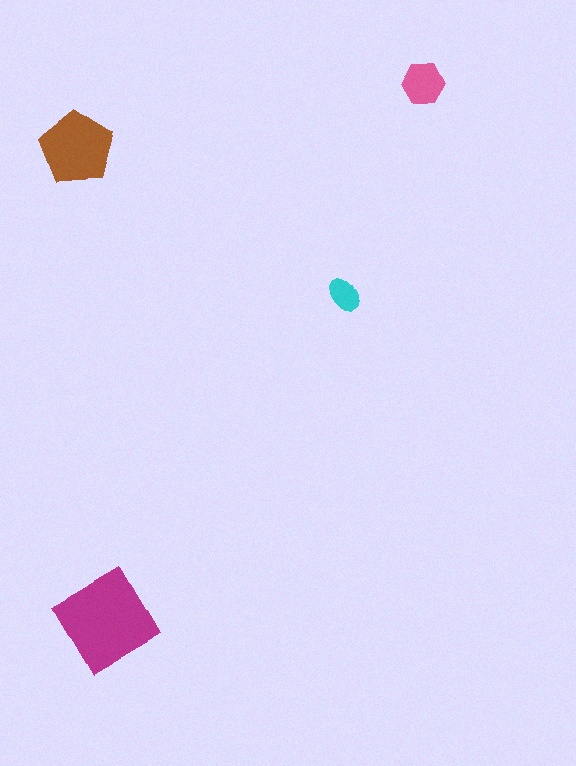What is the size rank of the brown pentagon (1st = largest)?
2nd.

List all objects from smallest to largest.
The cyan ellipse, the pink hexagon, the brown pentagon, the magenta diamond.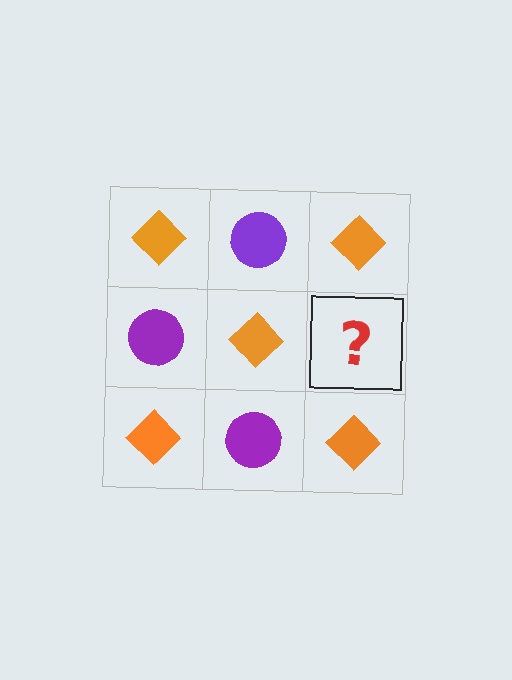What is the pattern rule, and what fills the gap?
The rule is that it alternates orange diamond and purple circle in a checkerboard pattern. The gap should be filled with a purple circle.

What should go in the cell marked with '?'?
The missing cell should contain a purple circle.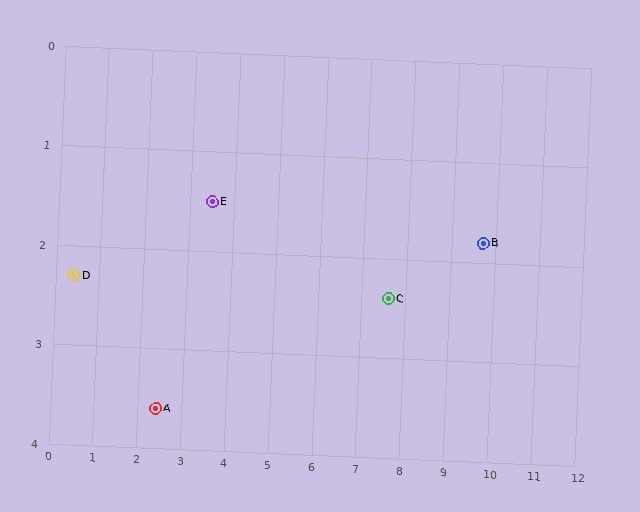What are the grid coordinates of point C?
Point C is at approximately (7.6, 2.4).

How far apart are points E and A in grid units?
Points E and A are about 2.4 grid units apart.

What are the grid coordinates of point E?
Point E is at approximately (3.5, 1.5).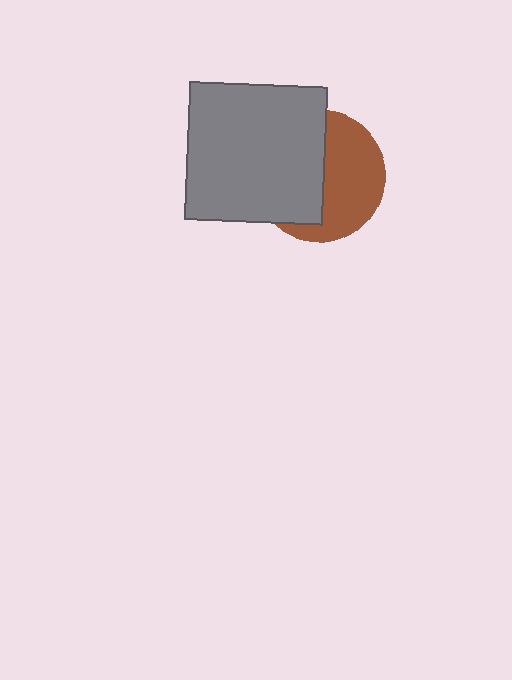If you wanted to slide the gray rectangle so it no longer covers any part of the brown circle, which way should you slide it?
Slide it left — that is the most direct way to separate the two shapes.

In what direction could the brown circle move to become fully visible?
The brown circle could move right. That would shift it out from behind the gray rectangle entirely.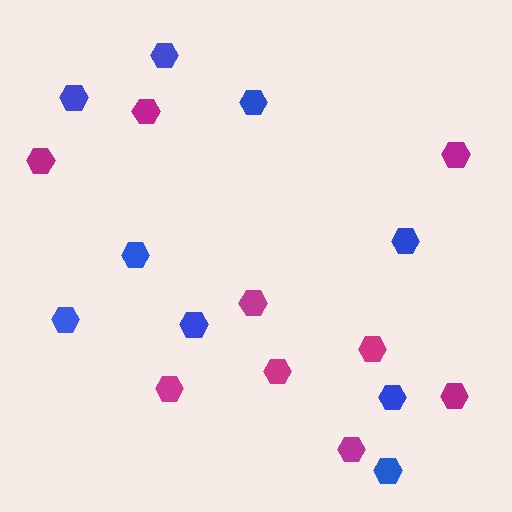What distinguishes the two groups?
There are 2 groups: one group of magenta hexagons (9) and one group of blue hexagons (9).